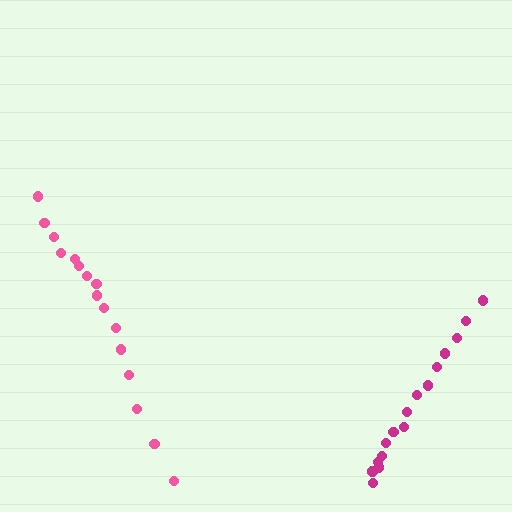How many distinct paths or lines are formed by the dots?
There are 2 distinct paths.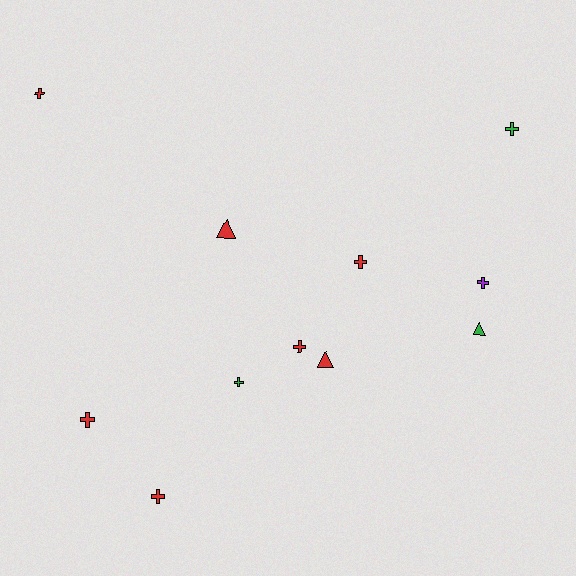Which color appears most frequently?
Red, with 7 objects.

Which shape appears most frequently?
Cross, with 8 objects.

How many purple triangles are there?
There are no purple triangles.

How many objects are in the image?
There are 11 objects.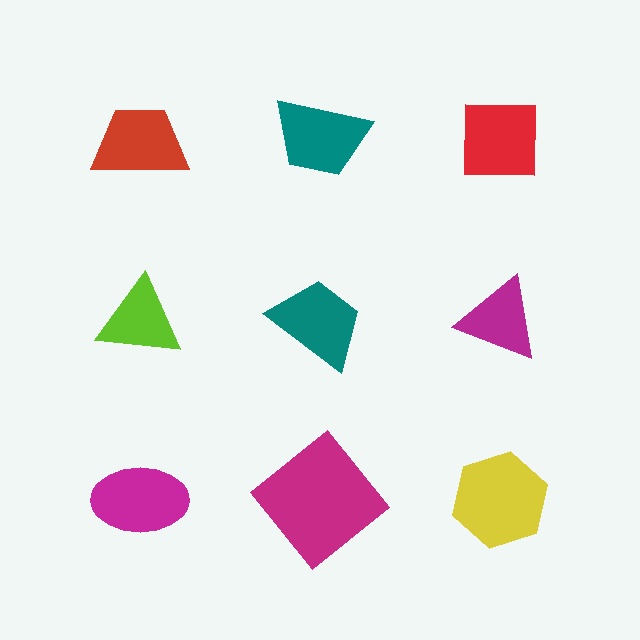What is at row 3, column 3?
A yellow hexagon.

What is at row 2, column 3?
A magenta triangle.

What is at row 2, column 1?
A lime triangle.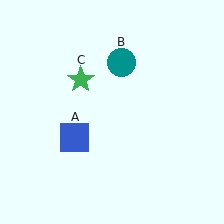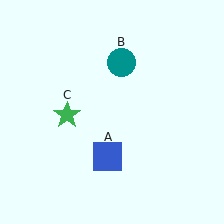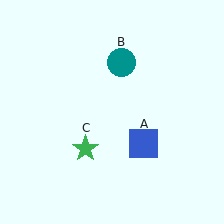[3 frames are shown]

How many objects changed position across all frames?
2 objects changed position: blue square (object A), green star (object C).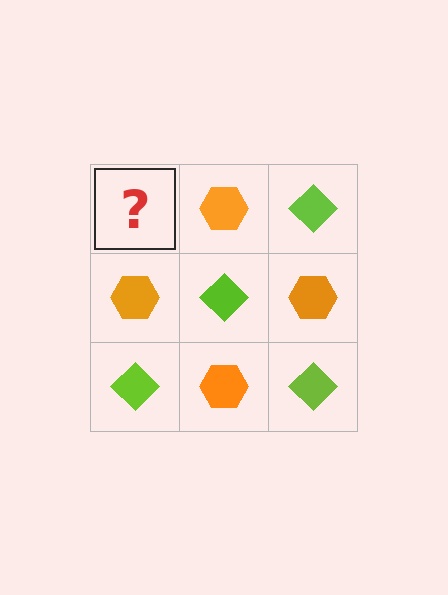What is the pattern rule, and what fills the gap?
The rule is that it alternates lime diamond and orange hexagon in a checkerboard pattern. The gap should be filled with a lime diamond.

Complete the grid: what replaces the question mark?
The question mark should be replaced with a lime diamond.